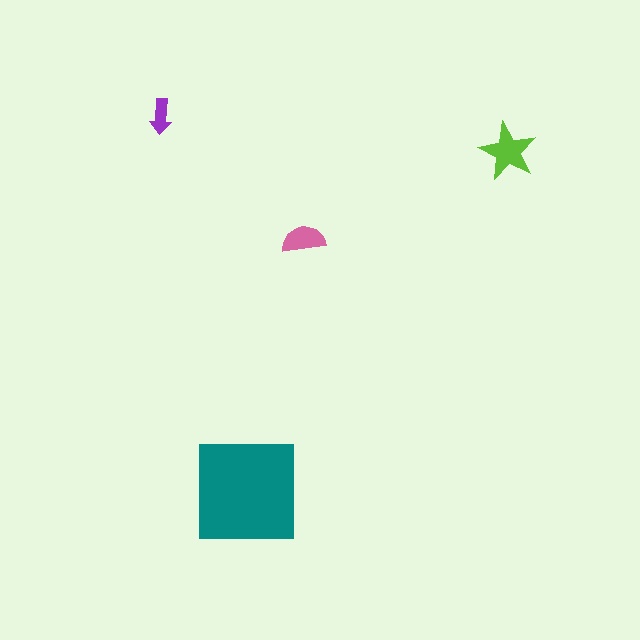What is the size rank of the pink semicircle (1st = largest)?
3rd.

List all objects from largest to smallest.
The teal square, the lime star, the pink semicircle, the purple arrow.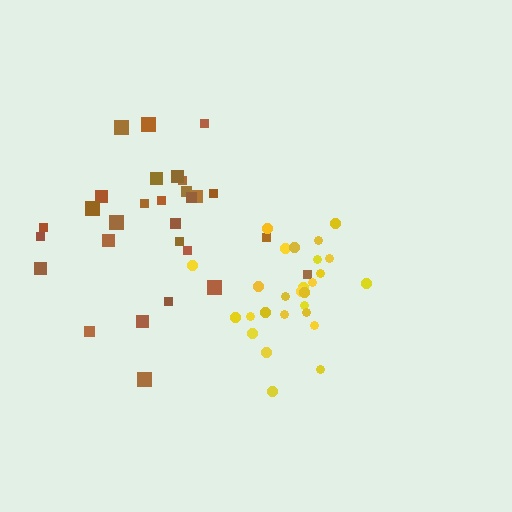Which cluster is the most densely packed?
Yellow.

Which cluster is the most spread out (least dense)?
Brown.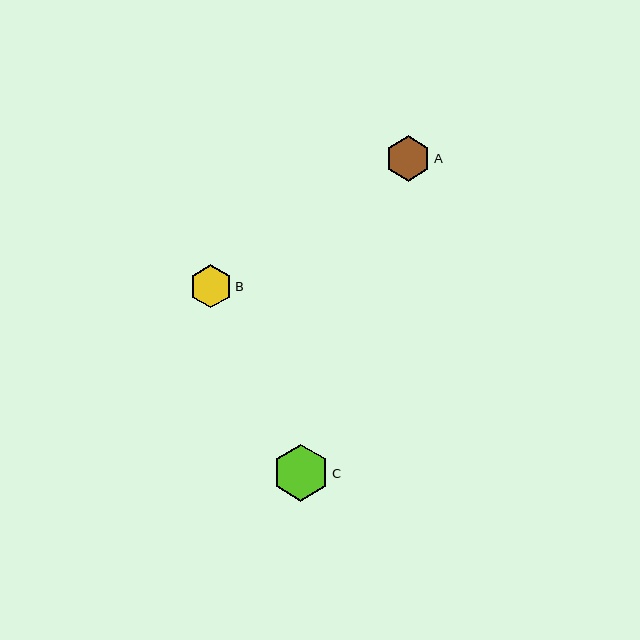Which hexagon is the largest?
Hexagon C is the largest with a size of approximately 56 pixels.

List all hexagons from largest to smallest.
From largest to smallest: C, A, B.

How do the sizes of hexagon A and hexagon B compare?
Hexagon A and hexagon B are approximately the same size.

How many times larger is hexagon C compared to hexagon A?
Hexagon C is approximately 1.2 times the size of hexagon A.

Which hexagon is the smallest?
Hexagon B is the smallest with a size of approximately 43 pixels.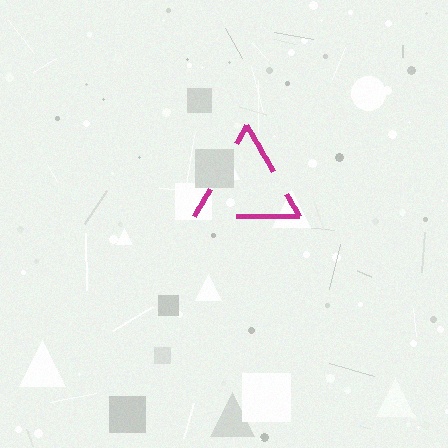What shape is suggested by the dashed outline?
The dashed outline suggests a triangle.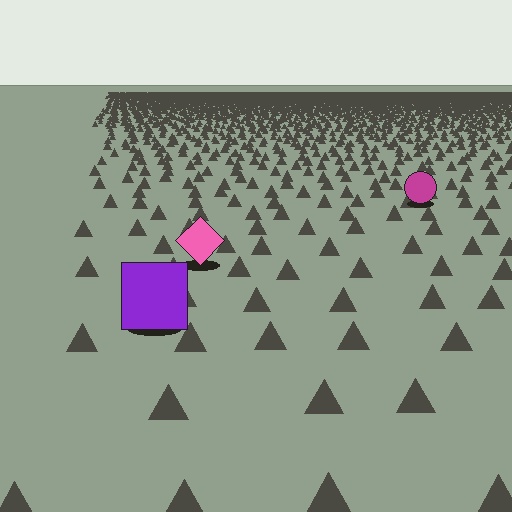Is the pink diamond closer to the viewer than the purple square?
No. The purple square is closer — you can tell from the texture gradient: the ground texture is coarser near it.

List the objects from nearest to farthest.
From nearest to farthest: the purple square, the pink diamond, the magenta circle.